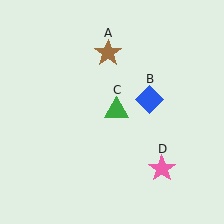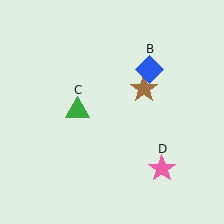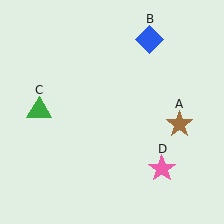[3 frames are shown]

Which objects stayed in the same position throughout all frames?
Pink star (object D) remained stationary.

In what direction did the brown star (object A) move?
The brown star (object A) moved down and to the right.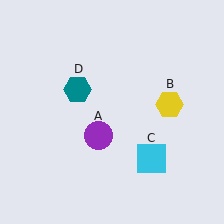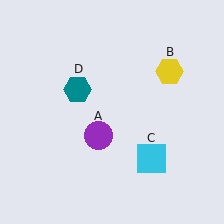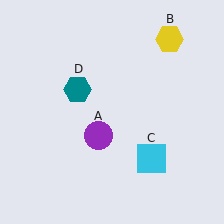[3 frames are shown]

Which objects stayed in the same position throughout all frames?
Purple circle (object A) and cyan square (object C) and teal hexagon (object D) remained stationary.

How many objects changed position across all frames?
1 object changed position: yellow hexagon (object B).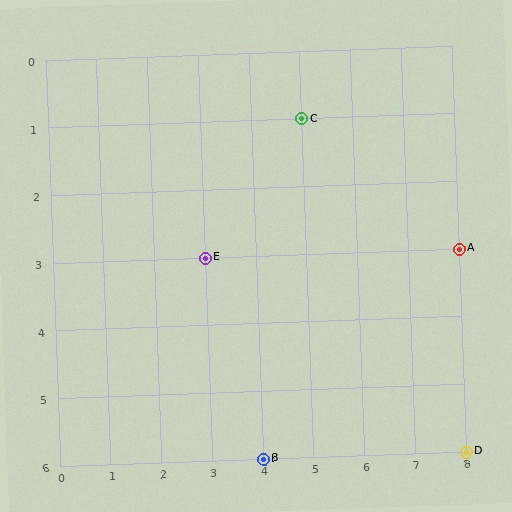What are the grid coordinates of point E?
Point E is at grid coordinates (3, 3).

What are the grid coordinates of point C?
Point C is at grid coordinates (5, 1).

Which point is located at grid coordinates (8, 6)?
Point D is at (8, 6).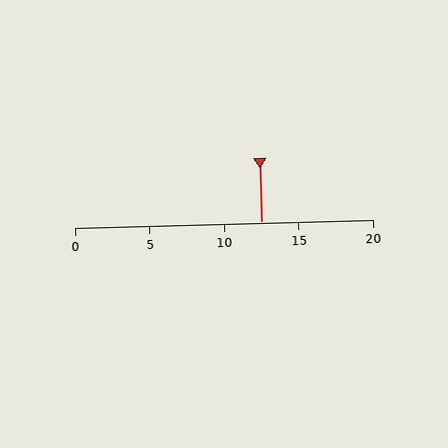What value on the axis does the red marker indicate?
The marker indicates approximately 12.5.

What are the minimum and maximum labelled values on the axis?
The axis runs from 0 to 20.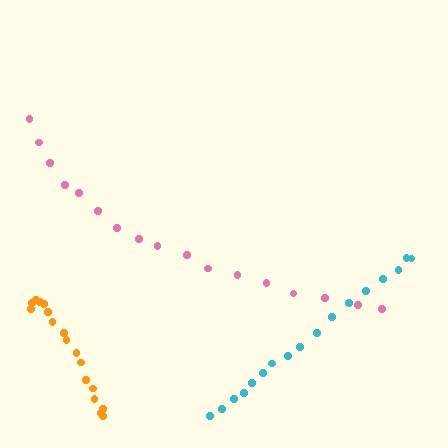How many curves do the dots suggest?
There are 3 distinct paths.